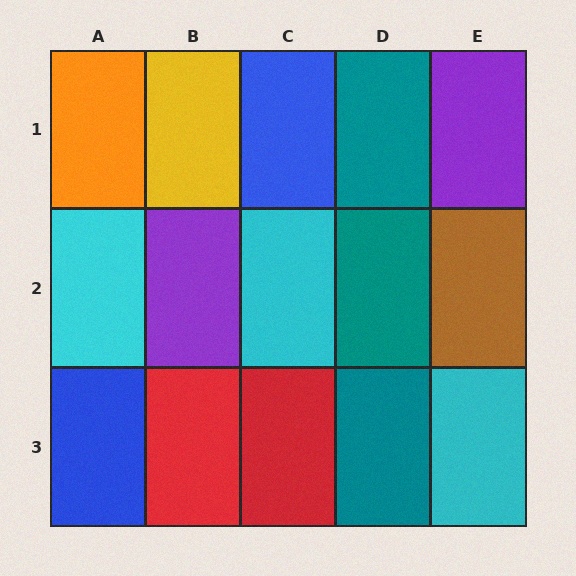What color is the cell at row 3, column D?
Teal.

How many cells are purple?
2 cells are purple.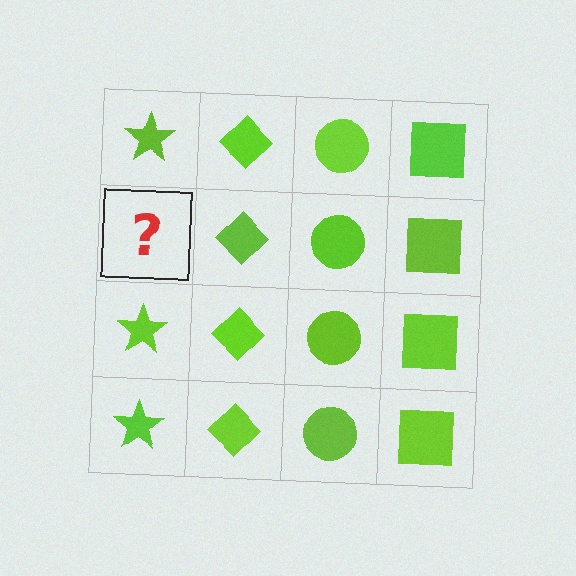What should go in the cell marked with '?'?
The missing cell should contain a lime star.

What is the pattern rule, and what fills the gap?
The rule is that each column has a consistent shape. The gap should be filled with a lime star.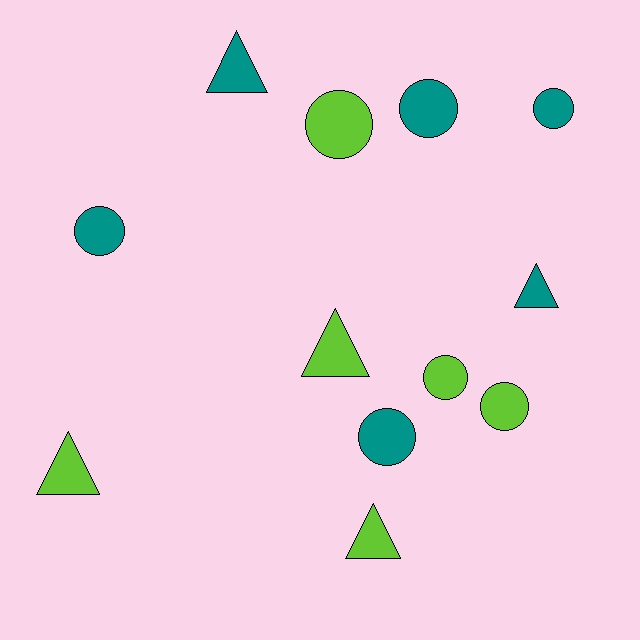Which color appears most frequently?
Teal, with 6 objects.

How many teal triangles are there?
There are 2 teal triangles.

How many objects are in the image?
There are 12 objects.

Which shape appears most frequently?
Circle, with 7 objects.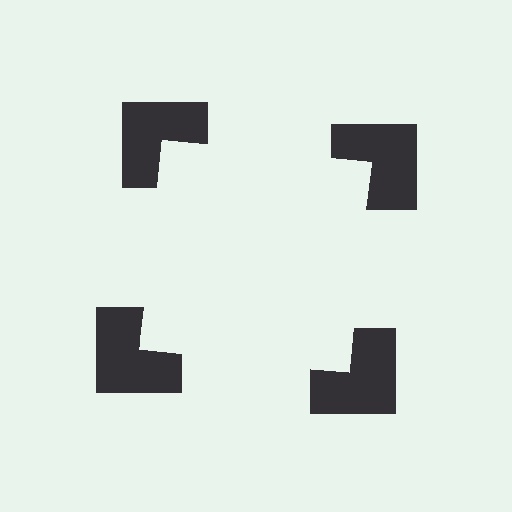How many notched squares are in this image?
There are 4 — one at each vertex of the illusory square.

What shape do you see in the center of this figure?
An illusory square — its edges are inferred from the aligned wedge cuts in the notched squares, not physically drawn.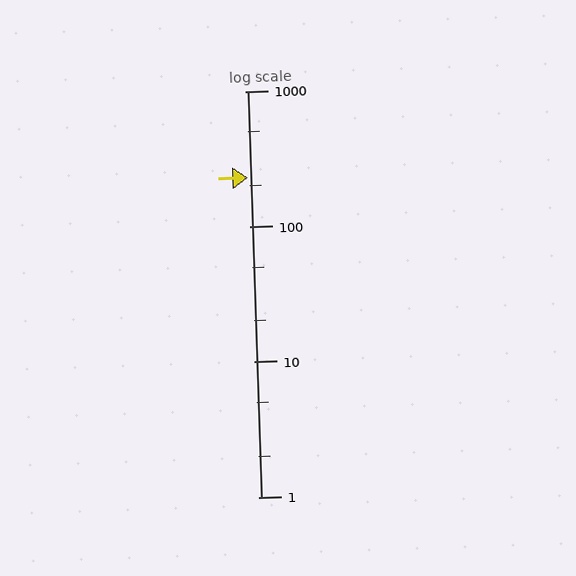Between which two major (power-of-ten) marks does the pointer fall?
The pointer is between 100 and 1000.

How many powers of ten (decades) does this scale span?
The scale spans 3 decades, from 1 to 1000.